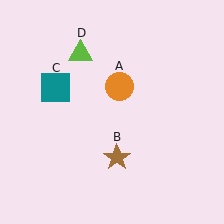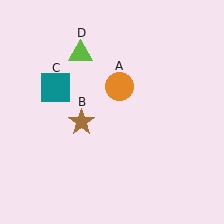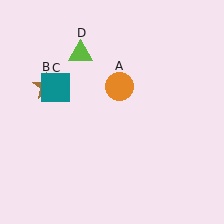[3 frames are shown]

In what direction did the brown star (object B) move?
The brown star (object B) moved up and to the left.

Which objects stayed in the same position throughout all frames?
Orange circle (object A) and teal square (object C) and lime triangle (object D) remained stationary.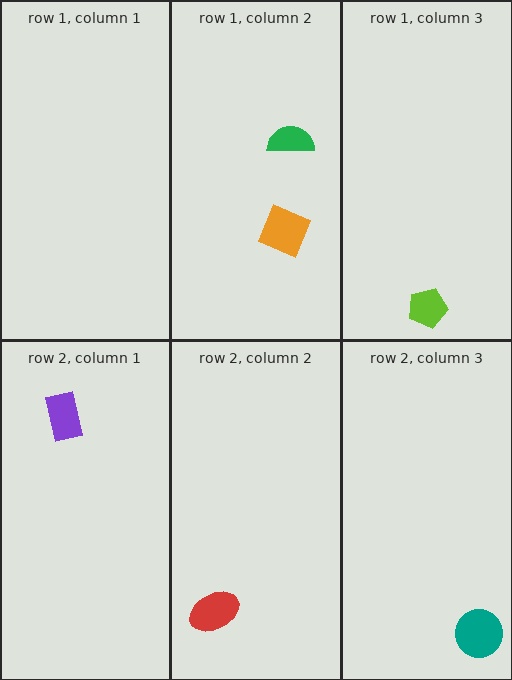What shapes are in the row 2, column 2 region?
The red ellipse.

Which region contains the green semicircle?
The row 1, column 2 region.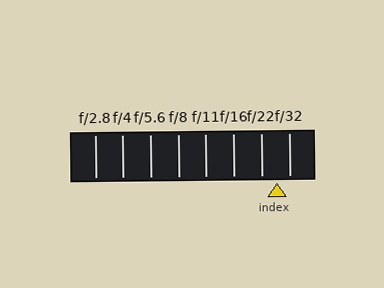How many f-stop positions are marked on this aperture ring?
There are 8 f-stop positions marked.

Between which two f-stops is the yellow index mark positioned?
The index mark is between f/22 and f/32.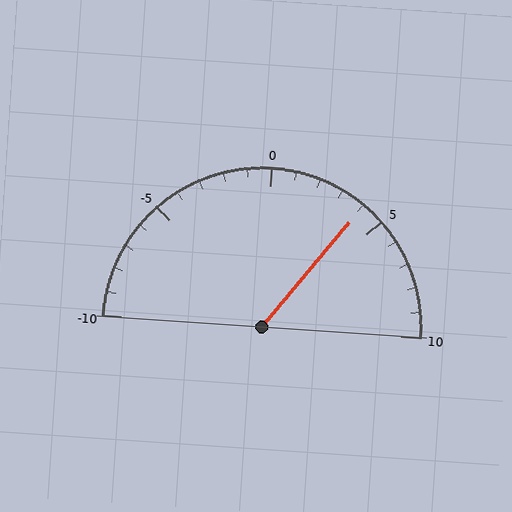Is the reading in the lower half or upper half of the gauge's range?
The reading is in the upper half of the range (-10 to 10).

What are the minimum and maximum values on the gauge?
The gauge ranges from -10 to 10.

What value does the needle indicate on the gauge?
The needle indicates approximately 4.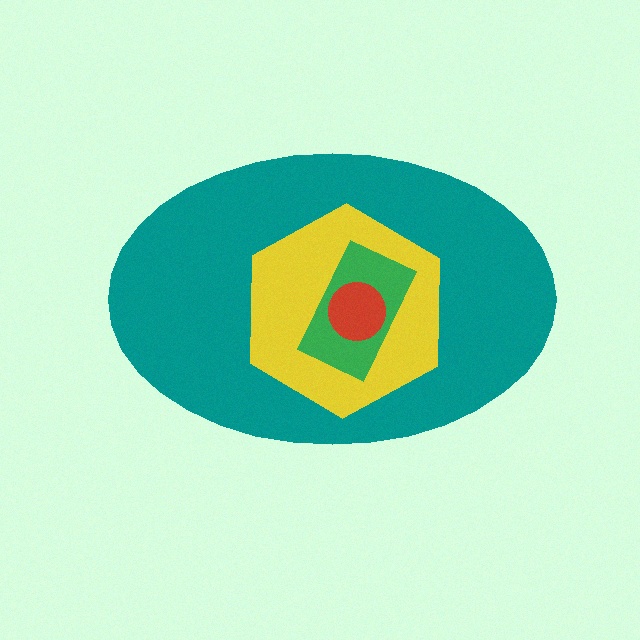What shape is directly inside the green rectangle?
The red circle.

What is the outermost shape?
The teal ellipse.